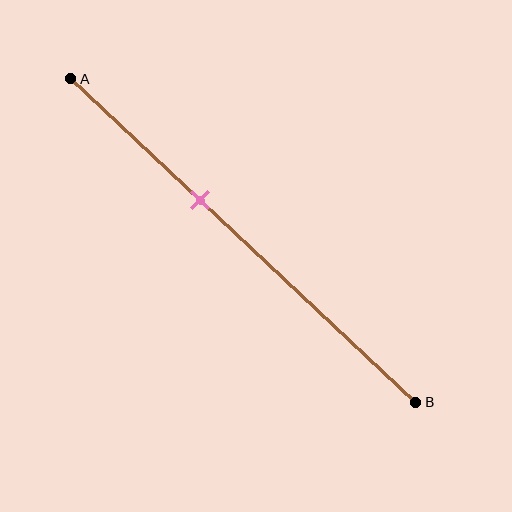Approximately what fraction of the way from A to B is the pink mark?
The pink mark is approximately 40% of the way from A to B.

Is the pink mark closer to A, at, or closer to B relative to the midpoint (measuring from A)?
The pink mark is closer to point A than the midpoint of segment AB.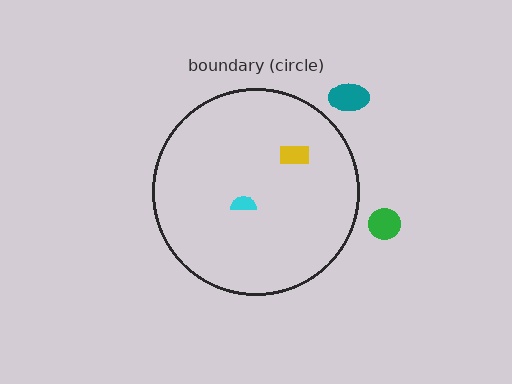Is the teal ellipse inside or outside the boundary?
Outside.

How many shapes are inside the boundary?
2 inside, 2 outside.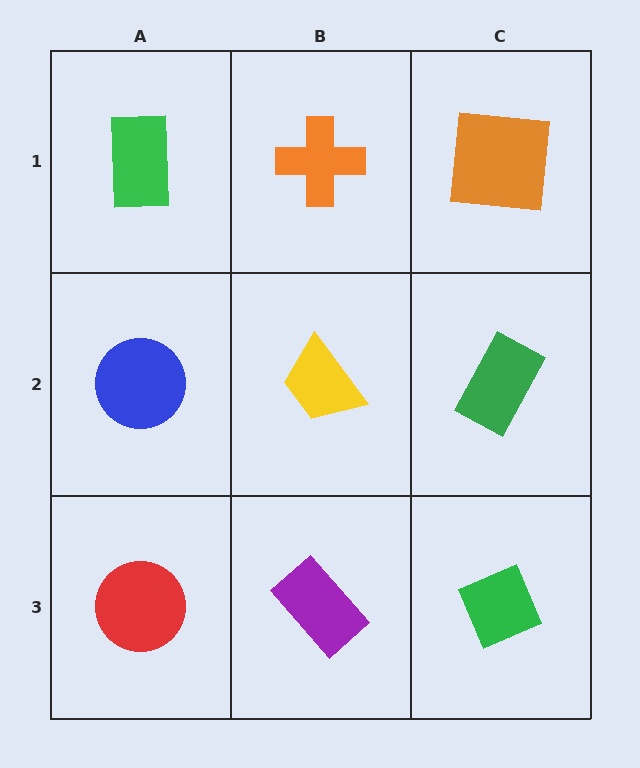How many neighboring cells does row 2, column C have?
3.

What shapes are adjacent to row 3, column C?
A green rectangle (row 2, column C), a purple rectangle (row 3, column B).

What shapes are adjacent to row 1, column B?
A yellow trapezoid (row 2, column B), a green rectangle (row 1, column A), an orange square (row 1, column C).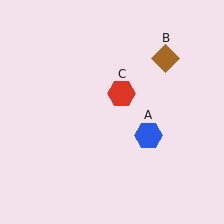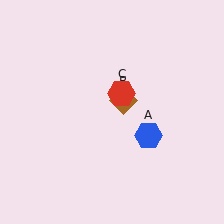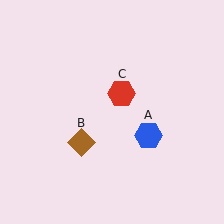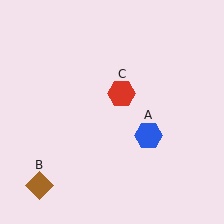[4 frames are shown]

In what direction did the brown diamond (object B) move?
The brown diamond (object B) moved down and to the left.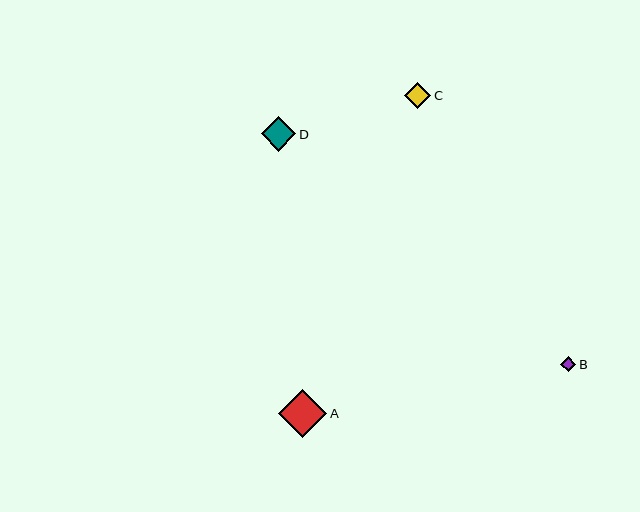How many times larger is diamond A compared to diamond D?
Diamond A is approximately 1.4 times the size of diamond D.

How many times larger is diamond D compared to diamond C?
Diamond D is approximately 1.3 times the size of diamond C.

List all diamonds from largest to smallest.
From largest to smallest: A, D, C, B.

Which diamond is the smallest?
Diamond B is the smallest with a size of approximately 15 pixels.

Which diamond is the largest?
Diamond A is the largest with a size of approximately 48 pixels.